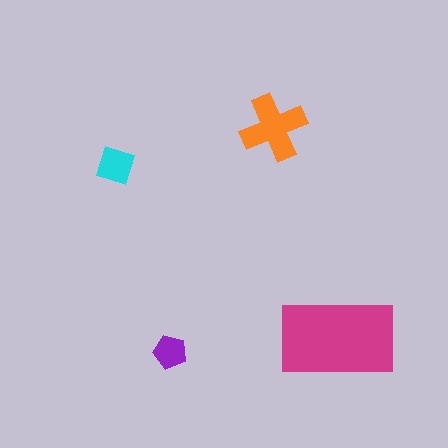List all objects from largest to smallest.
The magenta rectangle, the orange cross, the cyan diamond, the purple pentagon.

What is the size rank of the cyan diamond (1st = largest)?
3rd.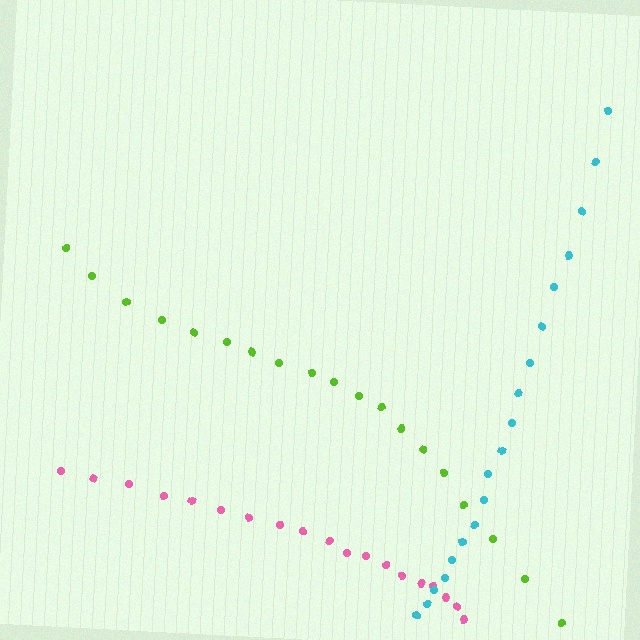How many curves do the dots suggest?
There are 3 distinct paths.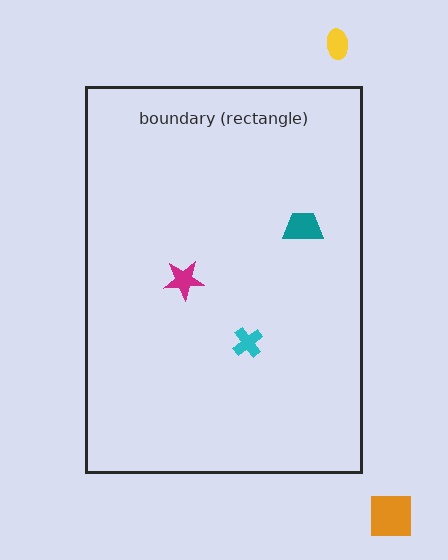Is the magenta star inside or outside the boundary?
Inside.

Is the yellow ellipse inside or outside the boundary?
Outside.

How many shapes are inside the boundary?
3 inside, 2 outside.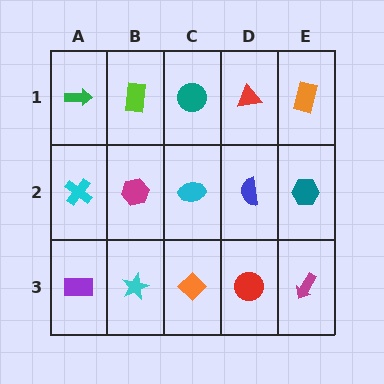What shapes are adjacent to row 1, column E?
A teal hexagon (row 2, column E), a red triangle (row 1, column D).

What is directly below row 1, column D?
A blue semicircle.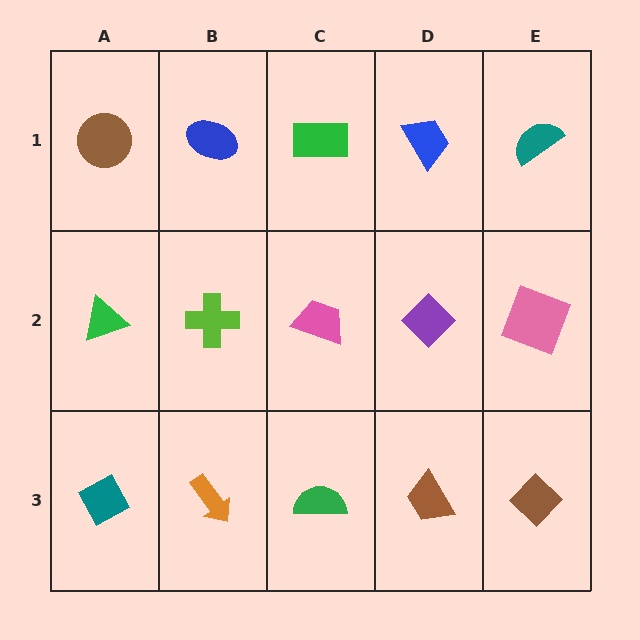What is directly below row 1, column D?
A purple diamond.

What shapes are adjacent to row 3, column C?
A pink trapezoid (row 2, column C), an orange arrow (row 3, column B), a brown trapezoid (row 3, column D).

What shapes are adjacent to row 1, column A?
A green triangle (row 2, column A), a blue ellipse (row 1, column B).